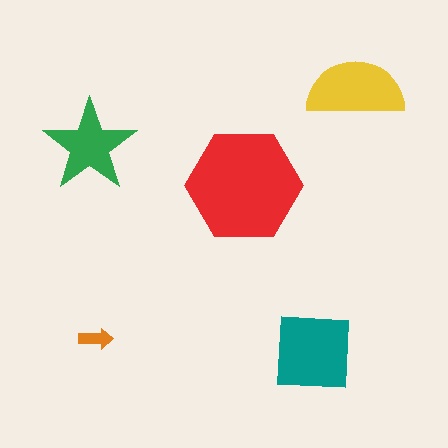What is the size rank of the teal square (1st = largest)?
2nd.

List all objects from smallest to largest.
The orange arrow, the green star, the yellow semicircle, the teal square, the red hexagon.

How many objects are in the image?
There are 5 objects in the image.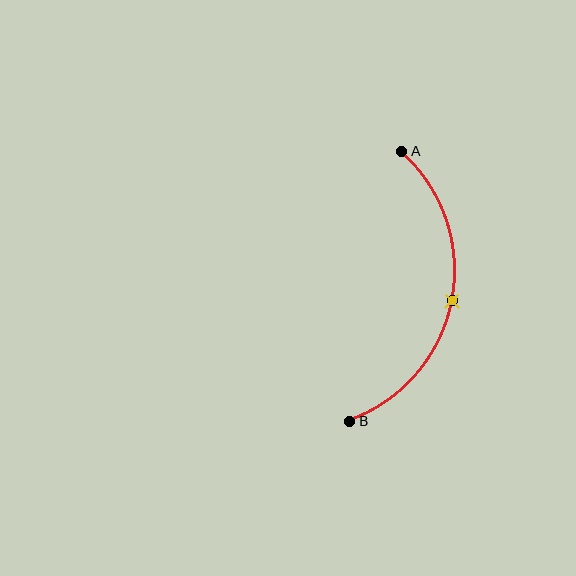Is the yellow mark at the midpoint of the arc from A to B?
Yes. The yellow mark lies on the arc at equal arc-length from both A and B — it is the arc midpoint.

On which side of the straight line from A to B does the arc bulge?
The arc bulges to the right of the straight line connecting A and B.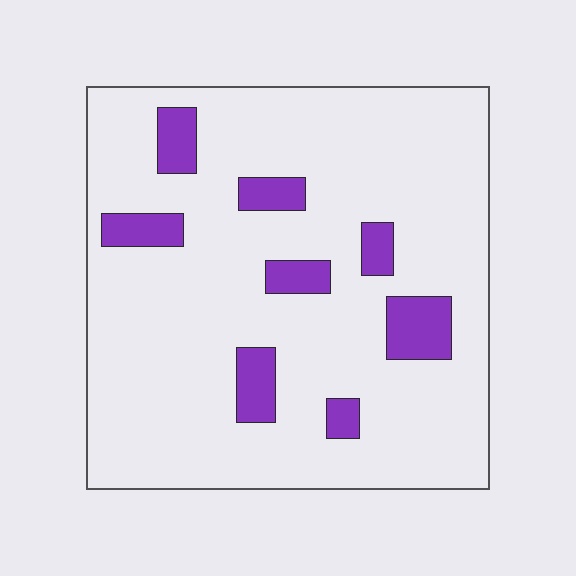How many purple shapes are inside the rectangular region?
8.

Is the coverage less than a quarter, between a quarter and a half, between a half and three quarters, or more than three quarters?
Less than a quarter.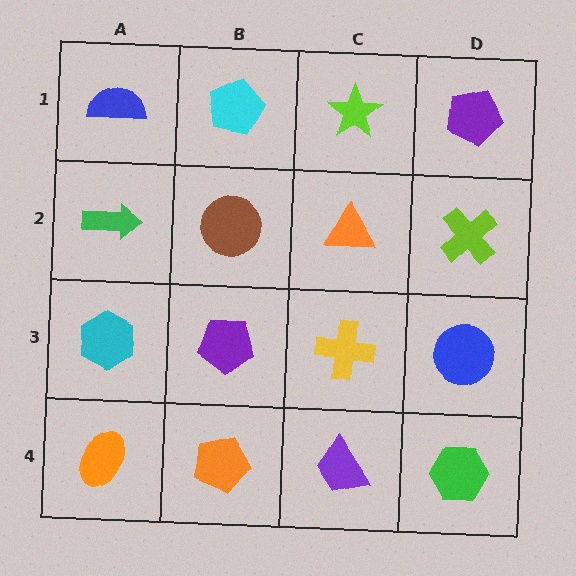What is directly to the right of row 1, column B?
A lime star.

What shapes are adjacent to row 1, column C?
An orange triangle (row 2, column C), a cyan pentagon (row 1, column B), a purple pentagon (row 1, column D).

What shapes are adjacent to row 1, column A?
A green arrow (row 2, column A), a cyan pentagon (row 1, column B).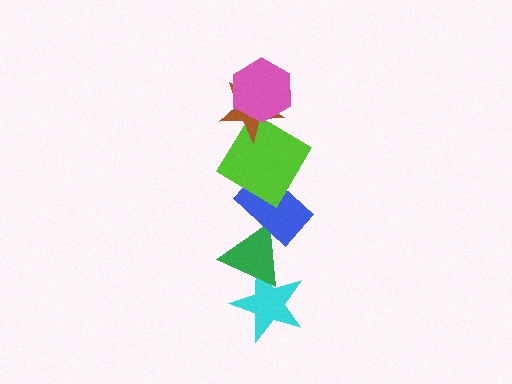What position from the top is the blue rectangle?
The blue rectangle is 4th from the top.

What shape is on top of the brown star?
The pink hexagon is on top of the brown star.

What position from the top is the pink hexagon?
The pink hexagon is 1st from the top.